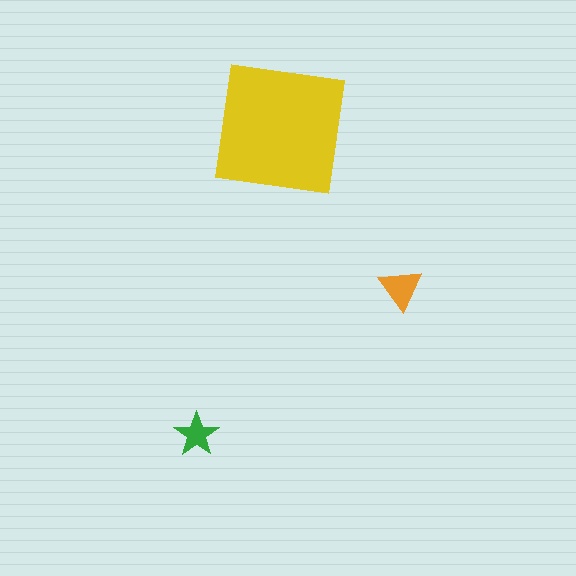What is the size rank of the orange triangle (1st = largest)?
2nd.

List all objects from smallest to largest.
The green star, the orange triangle, the yellow square.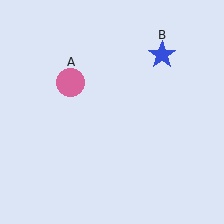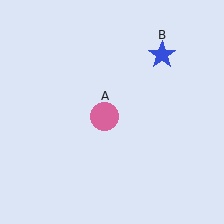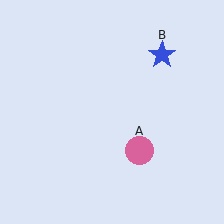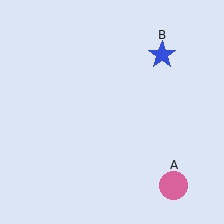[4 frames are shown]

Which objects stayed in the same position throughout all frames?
Blue star (object B) remained stationary.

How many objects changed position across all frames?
1 object changed position: pink circle (object A).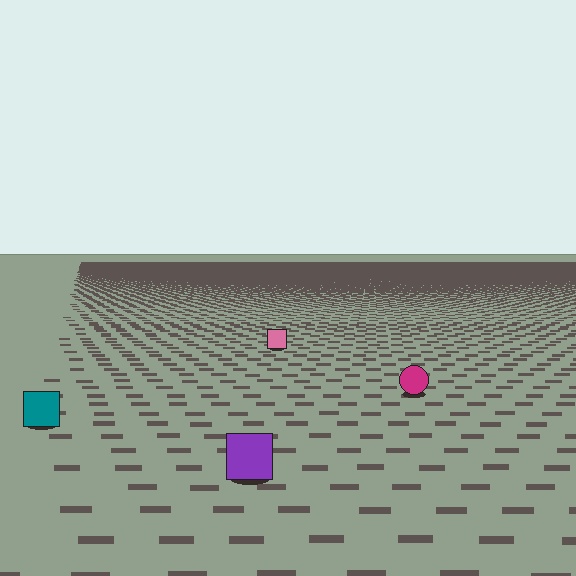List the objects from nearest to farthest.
From nearest to farthest: the purple square, the teal square, the magenta circle, the pink square.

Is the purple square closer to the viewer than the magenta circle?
Yes. The purple square is closer — you can tell from the texture gradient: the ground texture is coarser near it.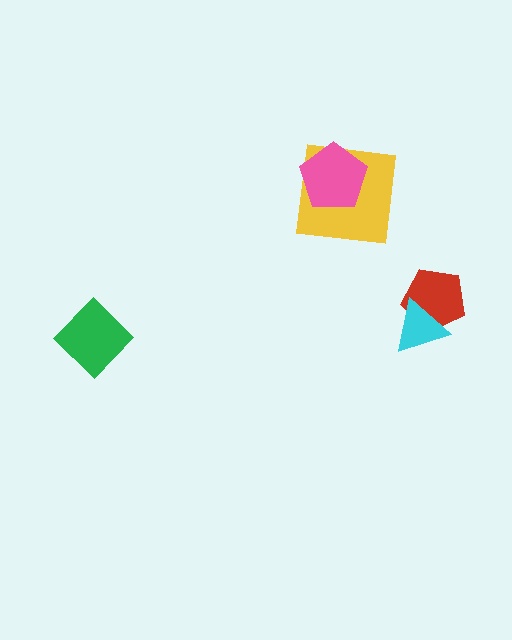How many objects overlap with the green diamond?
0 objects overlap with the green diamond.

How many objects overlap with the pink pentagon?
1 object overlaps with the pink pentagon.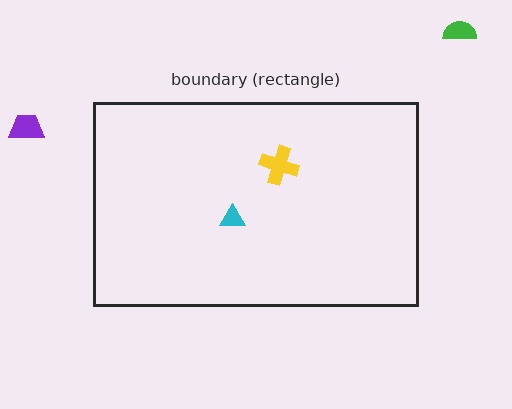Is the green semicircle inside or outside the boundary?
Outside.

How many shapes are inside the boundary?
2 inside, 2 outside.